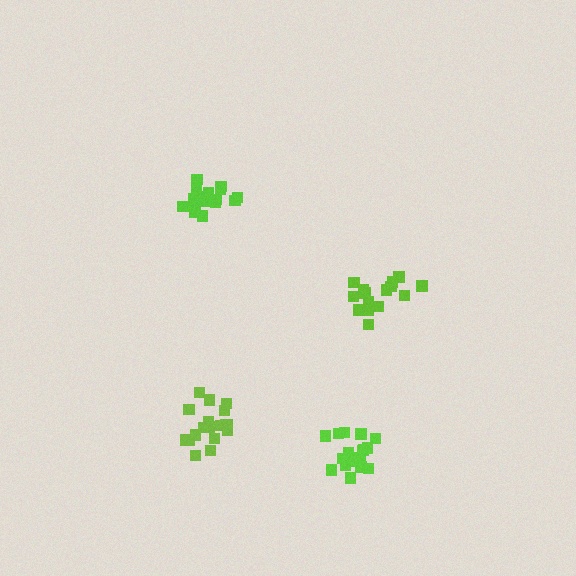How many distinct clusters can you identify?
There are 4 distinct clusters.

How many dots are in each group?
Group 1: 17 dots, Group 2: 17 dots, Group 3: 15 dots, Group 4: 18 dots (67 total).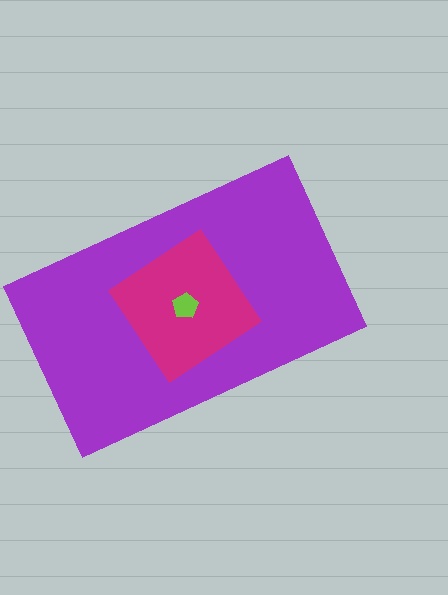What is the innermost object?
The lime pentagon.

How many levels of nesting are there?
3.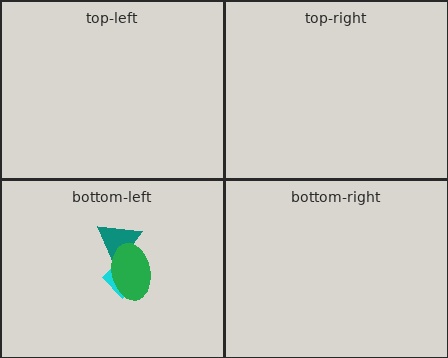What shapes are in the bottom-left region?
The teal triangle, the cyan diamond, the green ellipse.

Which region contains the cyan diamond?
The bottom-left region.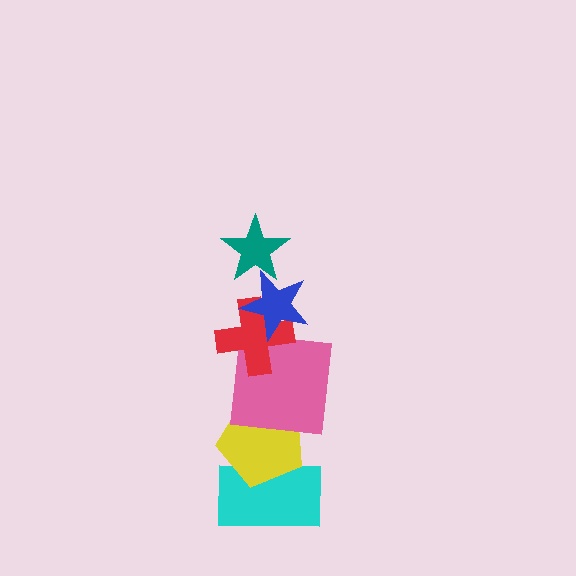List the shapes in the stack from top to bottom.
From top to bottom: the teal star, the blue star, the red cross, the pink square, the yellow pentagon, the cyan rectangle.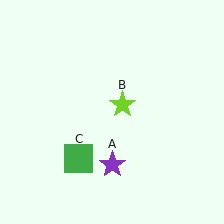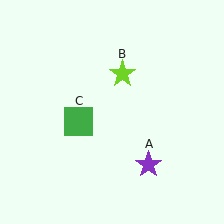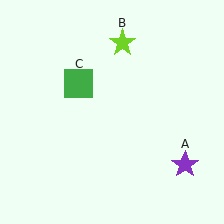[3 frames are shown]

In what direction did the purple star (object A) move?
The purple star (object A) moved right.